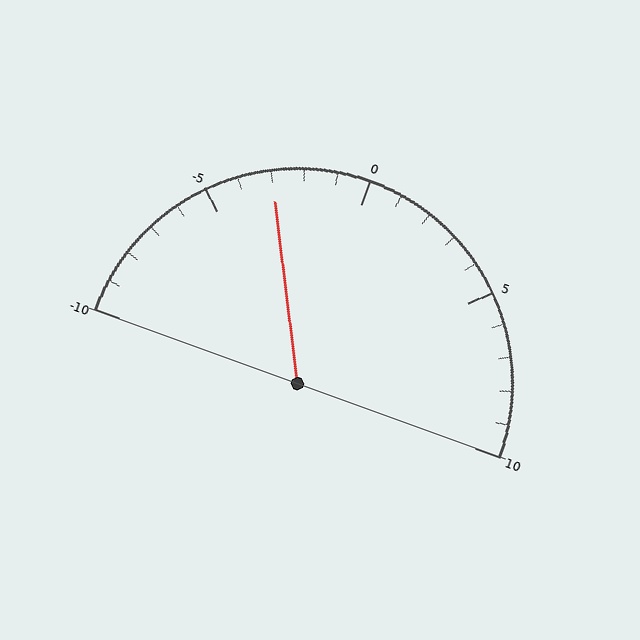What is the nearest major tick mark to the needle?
The nearest major tick mark is -5.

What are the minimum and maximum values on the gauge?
The gauge ranges from -10 to 10.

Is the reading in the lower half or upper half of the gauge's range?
The reading is in the lower half of the range (-10 to 10).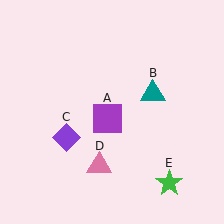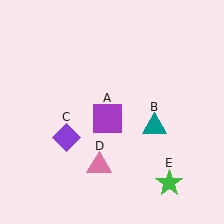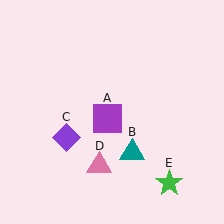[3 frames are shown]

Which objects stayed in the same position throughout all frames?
Purple square (object A) and purple diamond (object C) and pink triangle (object D) and green star (object E) remained stationary.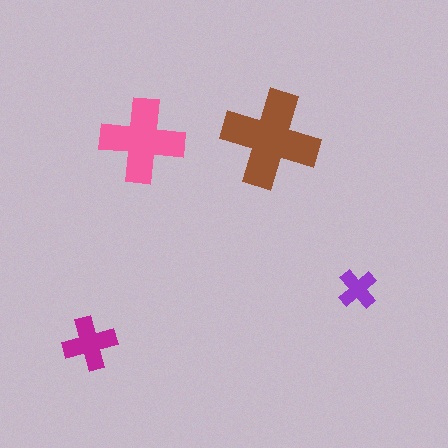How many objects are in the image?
There are 4 objects in the image.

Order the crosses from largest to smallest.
the brown one, the pink one, the magenta one, the purple one.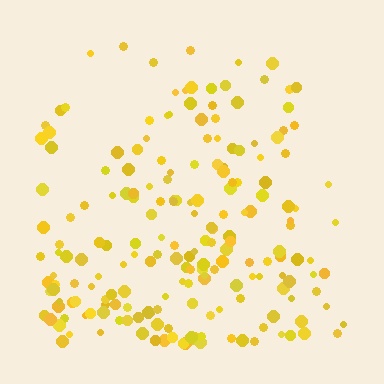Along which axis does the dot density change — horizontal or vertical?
Vertical.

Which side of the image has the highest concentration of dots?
The bottom.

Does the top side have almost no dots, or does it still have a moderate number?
Still a moderate number, just noticeably fewer than the bottom.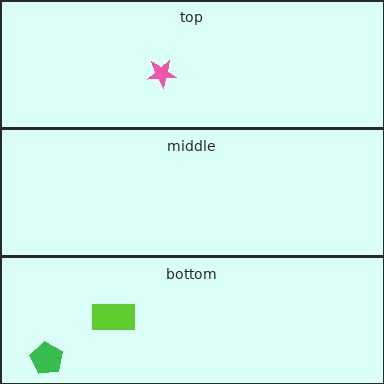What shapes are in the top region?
The pink star.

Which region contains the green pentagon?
The bottom region.